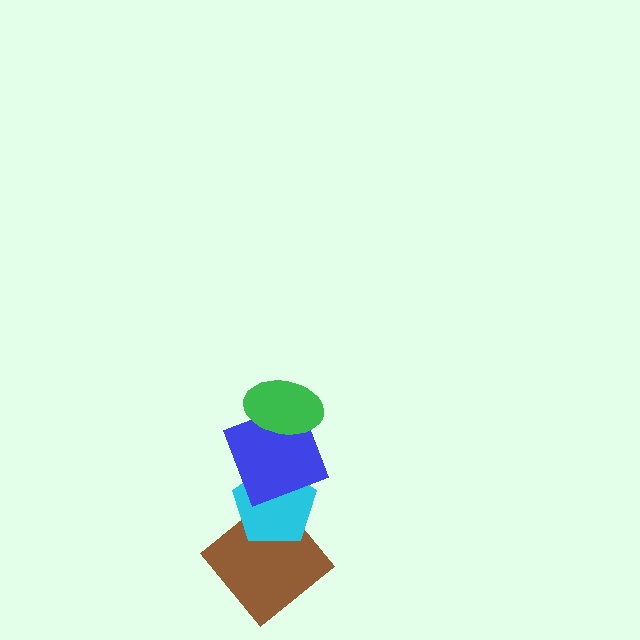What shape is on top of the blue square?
The green ellipse is on top of the blue square.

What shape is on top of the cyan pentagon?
The blue square is on top of the cyan pentagon.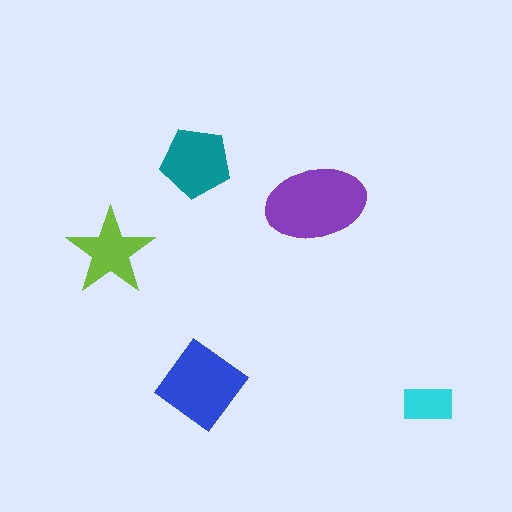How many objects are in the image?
There are 5 objects in the image.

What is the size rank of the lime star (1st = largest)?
4th.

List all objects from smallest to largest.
The cyan rectangle, the lime star, the teal pentagon, the blue diamond, the purple ellipse.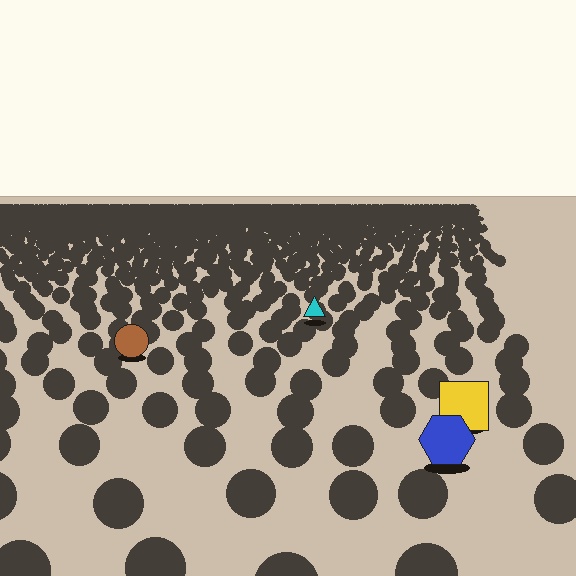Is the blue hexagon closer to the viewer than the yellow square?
Yes. The blue hexagon is closer — you can tell from the texture gradient: the ground texture is coarser near it.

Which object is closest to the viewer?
The blue hexagon is closest. The texture marks near it are larger and more spread out.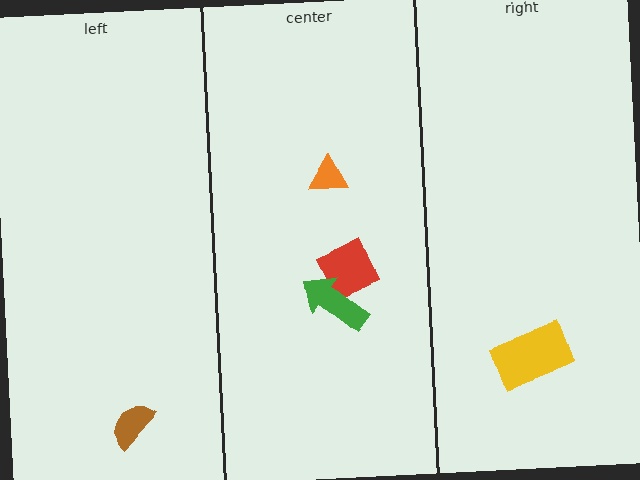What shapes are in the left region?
The brown semicircle.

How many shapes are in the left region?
1.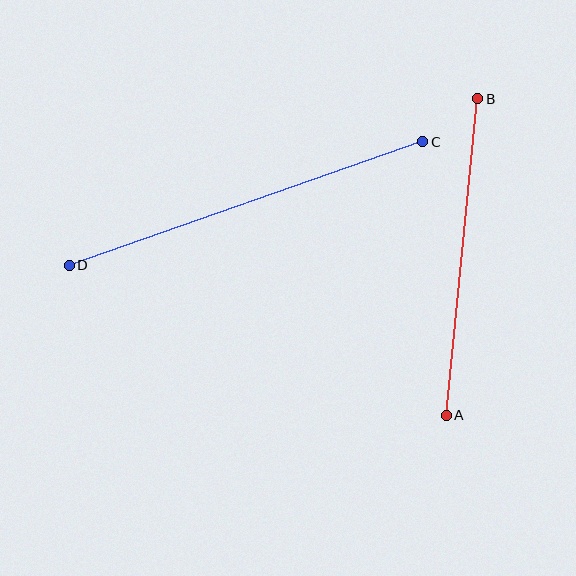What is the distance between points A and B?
The distance is approximately 318 pixels.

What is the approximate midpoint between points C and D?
The midpoint is at approximately (246, 204) pixels.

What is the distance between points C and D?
The distance is approximately 374 pixels.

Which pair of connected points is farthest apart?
Points C and D are farthest apart.